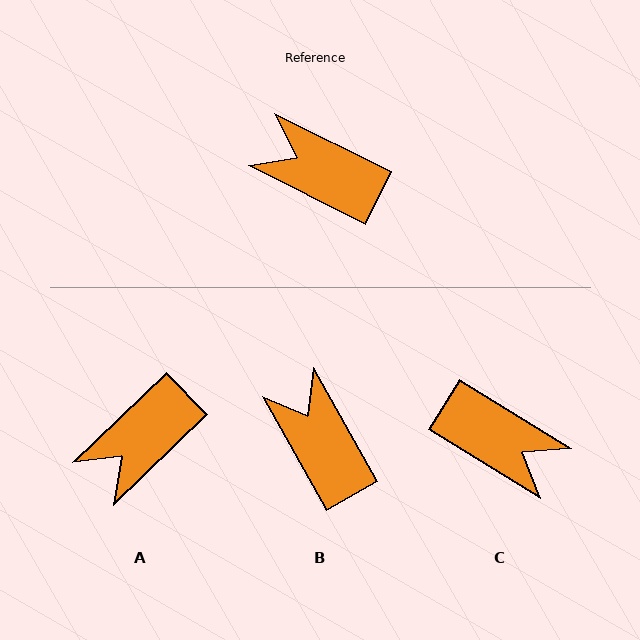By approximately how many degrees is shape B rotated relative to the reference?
Approximately 34 degrees clockwise.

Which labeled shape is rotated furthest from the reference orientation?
C, about 175 degrees away.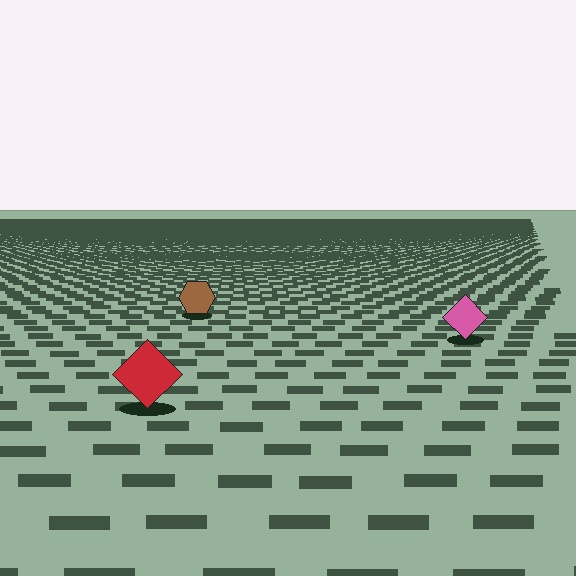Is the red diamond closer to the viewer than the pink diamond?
Yes. The red diamond is closer — you can tell from the texture gradient: the ground texture is coarser near it.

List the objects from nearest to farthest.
From nearest to farthest: the red diamond, the pink diamond, the brown hexagon.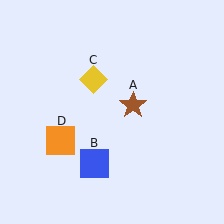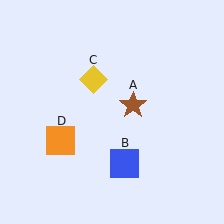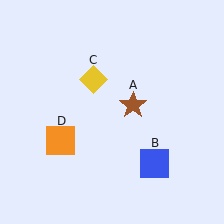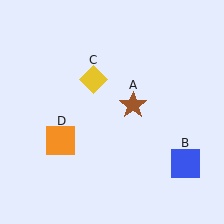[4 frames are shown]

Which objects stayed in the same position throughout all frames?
Brown star (object A) and yellow diamond (object C) and orange square (object D) remained stationary.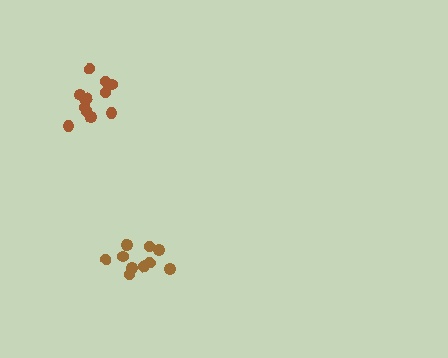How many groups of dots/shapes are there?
There are 2 groups.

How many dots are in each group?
Group 1: 12 dots, Group 2: 12 dots (24 total).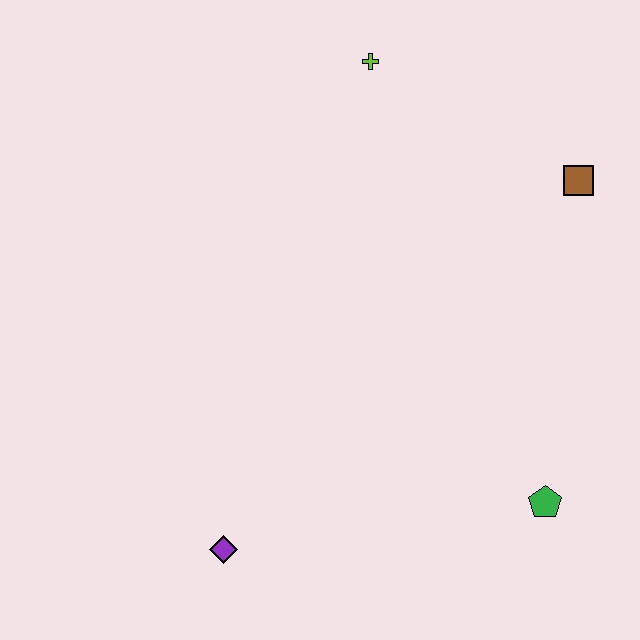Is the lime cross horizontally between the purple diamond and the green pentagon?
Yes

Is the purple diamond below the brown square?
Yes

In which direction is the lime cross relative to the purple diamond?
The lime cross is above the purple diamond.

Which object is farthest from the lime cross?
The purple diamond is farthest from the lime cross.